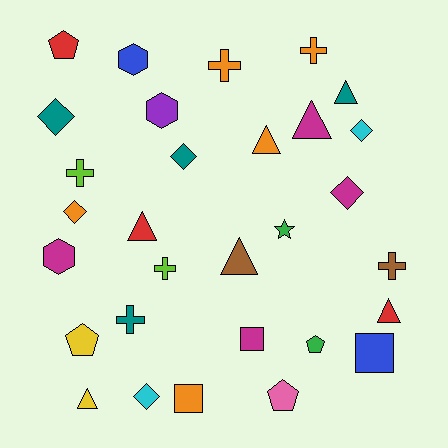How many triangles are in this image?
There are 7 triangles.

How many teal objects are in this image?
There are 4 teal objects.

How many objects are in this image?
There are 30 objects.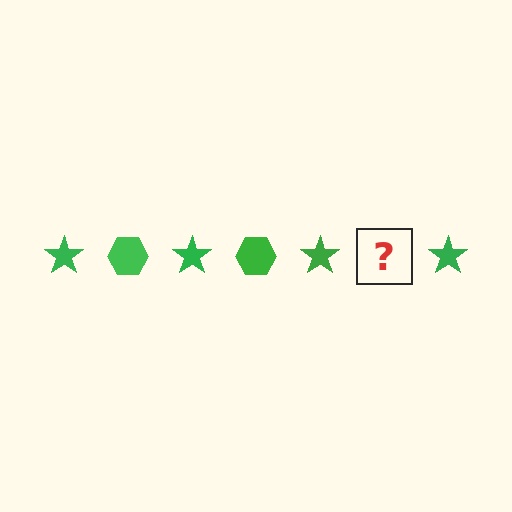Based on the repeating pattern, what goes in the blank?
The blank should be a green hexagon.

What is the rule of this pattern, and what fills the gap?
The rule is that the pattern cycles through star, hexagon shapes in green. The gap should be filled with a green hexagon.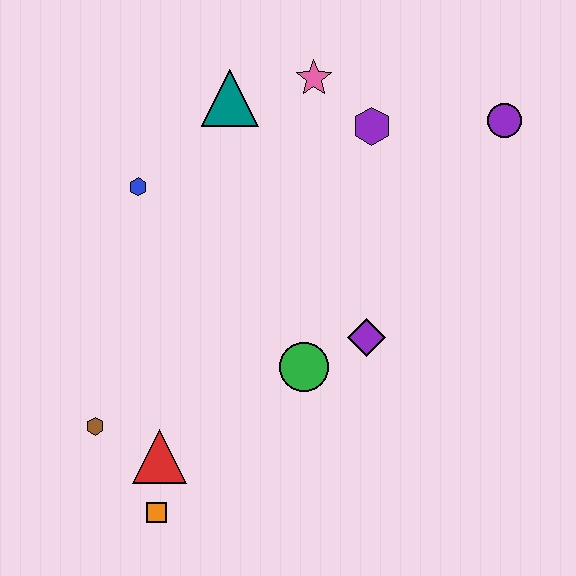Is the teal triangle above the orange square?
Yes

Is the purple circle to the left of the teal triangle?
No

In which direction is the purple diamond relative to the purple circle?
The purple diamond is below the purple circle.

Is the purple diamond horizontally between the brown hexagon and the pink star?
No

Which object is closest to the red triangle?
The orange square is closest to the red triangle.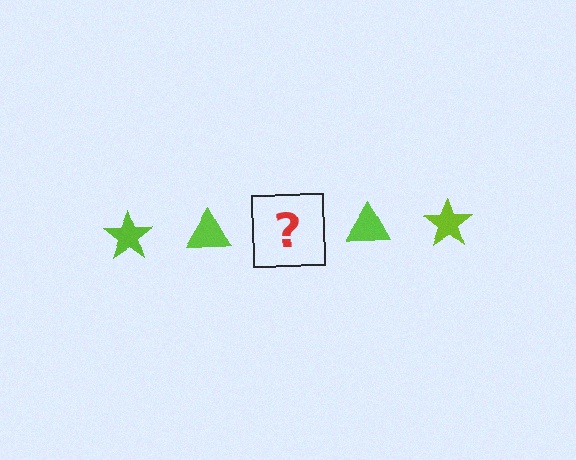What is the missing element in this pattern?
The missing element is a lime star.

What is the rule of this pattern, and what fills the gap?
The rule is that the pattern cycles through star, triangle shapes in lime. The gap should be filled with a lime star.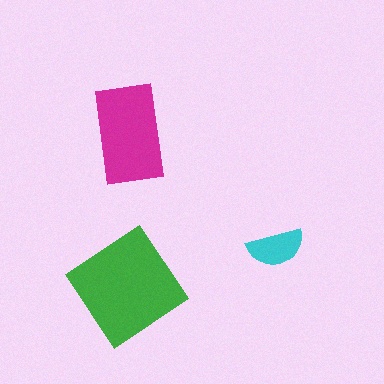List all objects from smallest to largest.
The cyan semicircle, the magenta rectangle, the green diamond.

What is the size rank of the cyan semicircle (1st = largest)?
3rd.